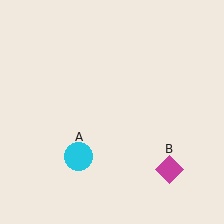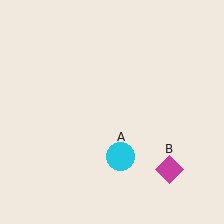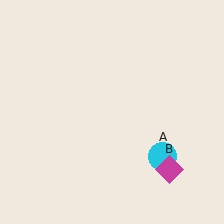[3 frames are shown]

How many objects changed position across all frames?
1 object changed position: cyan circle (object A).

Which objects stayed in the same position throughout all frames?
Magenta diamond (object B) remained stationary.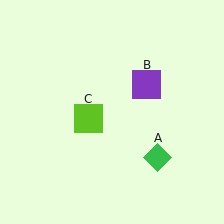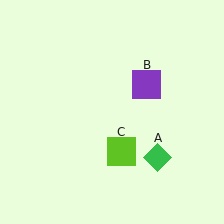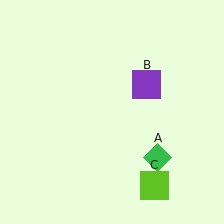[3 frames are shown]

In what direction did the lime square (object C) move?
The lime square (object C) moved down and to the right.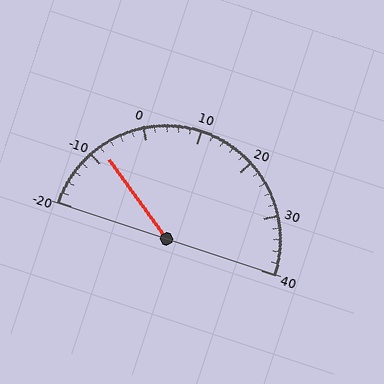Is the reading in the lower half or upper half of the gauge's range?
The reading is in the lower half of the range (-20 to 40).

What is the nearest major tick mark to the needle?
The nearest major tick mark is -10.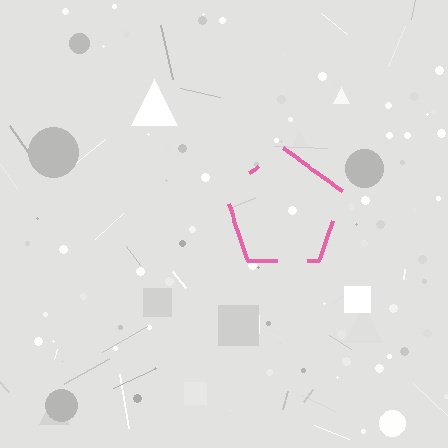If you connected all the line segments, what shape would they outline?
They would outline a pentagon.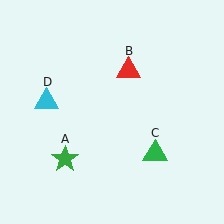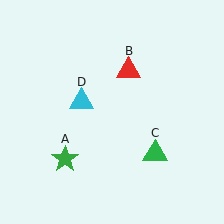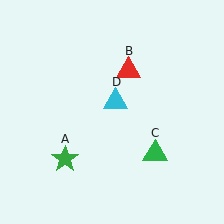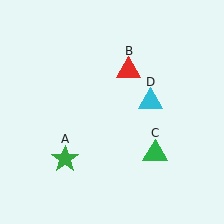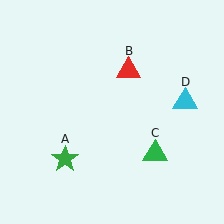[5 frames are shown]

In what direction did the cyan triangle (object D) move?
The cyan triangle (object D) moved right.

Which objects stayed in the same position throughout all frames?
Green star (object A) and red triangle (object B) and green triangle (object C) remained stationary.